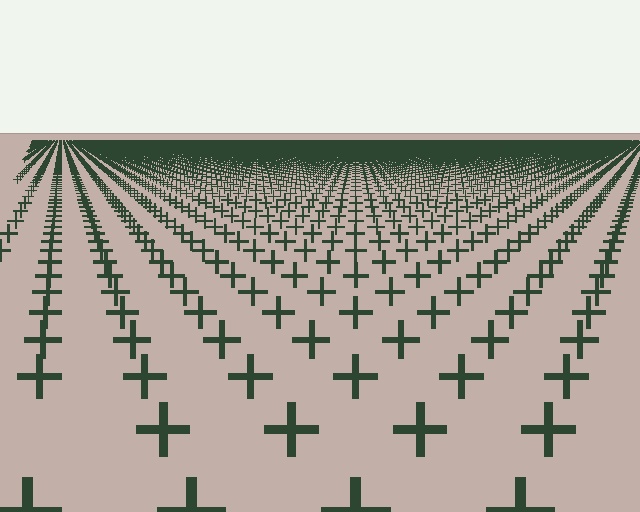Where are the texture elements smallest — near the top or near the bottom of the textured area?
Near the top.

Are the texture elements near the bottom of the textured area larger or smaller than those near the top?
Larger. Near the bottom, elements are closer to the viewer and appear at a bigger on-screen size.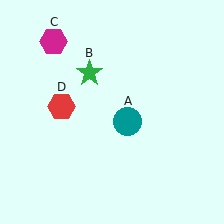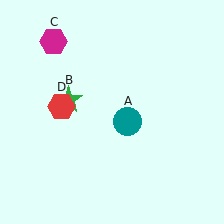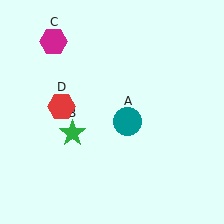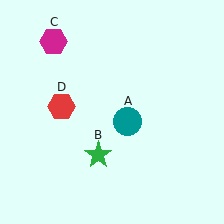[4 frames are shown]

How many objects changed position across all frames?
1 object changed position: green star (object B).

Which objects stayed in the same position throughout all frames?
Teal circle (object A) and magenta hexagon (object C) and red hexagon (object D) remained stationary.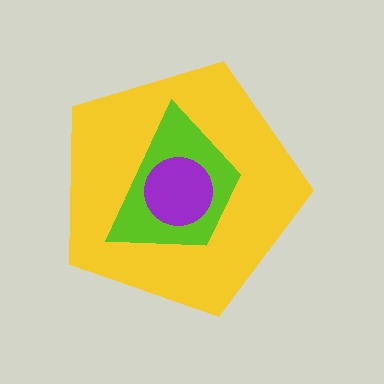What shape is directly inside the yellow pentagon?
The lime trapezoid.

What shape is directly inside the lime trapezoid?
The purple circle.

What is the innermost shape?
The purple circle.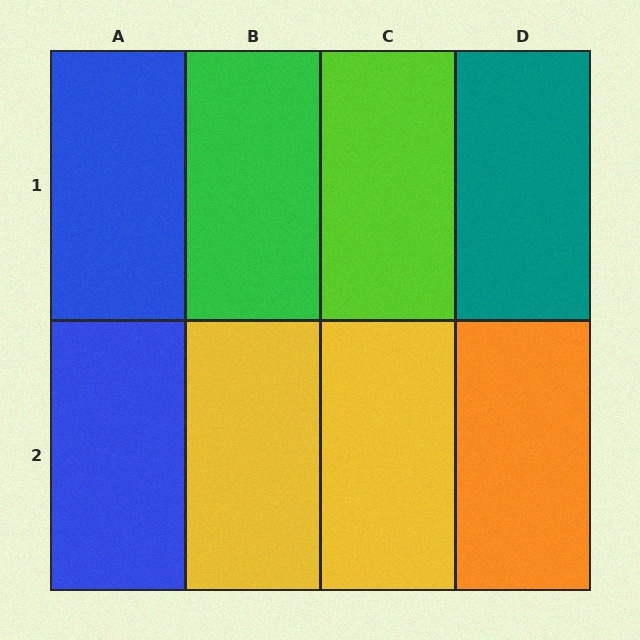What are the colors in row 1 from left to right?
Blue, green, lime, teal.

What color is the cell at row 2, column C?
Yellow.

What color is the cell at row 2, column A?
Blue.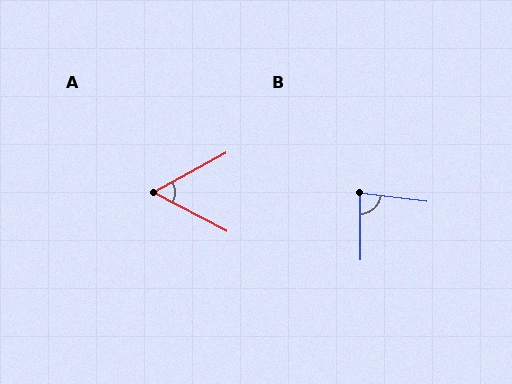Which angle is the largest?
B, at approximately 83 degrees.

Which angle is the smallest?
A, at approximately 56 degrees.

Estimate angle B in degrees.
Approximately 83 degrees.